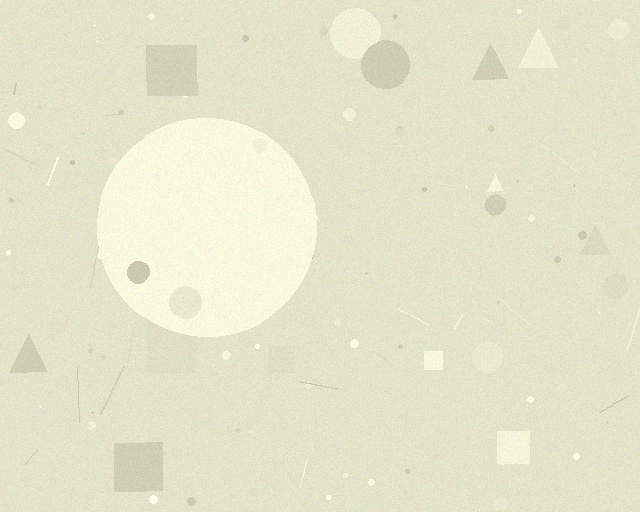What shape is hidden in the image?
A circle is hidden in the image.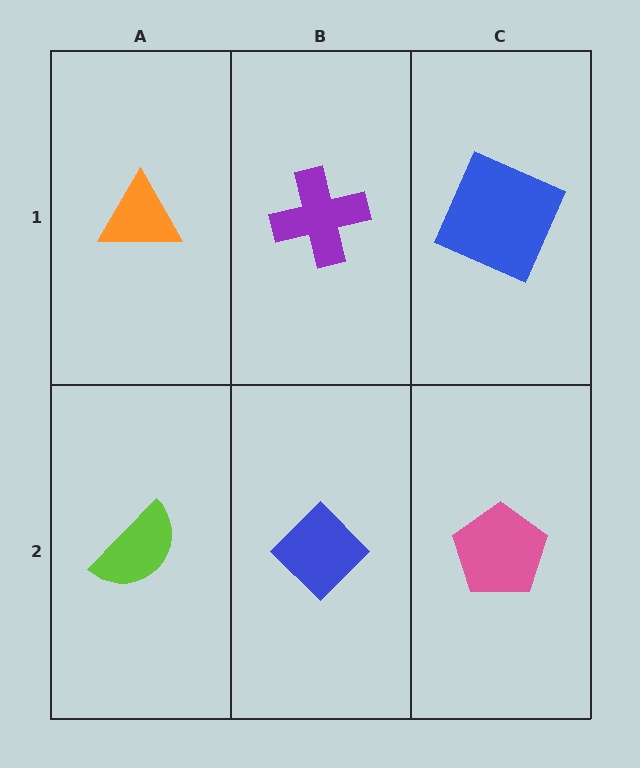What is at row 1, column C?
A blue square.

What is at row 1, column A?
An orange triangle.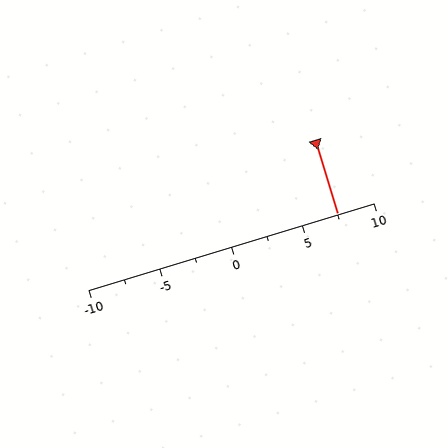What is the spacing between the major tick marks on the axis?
The major ticks are spaced 5 apart.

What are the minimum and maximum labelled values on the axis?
The axis runs from -10 to 10.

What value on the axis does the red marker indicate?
The marker indicates approximately 7.5.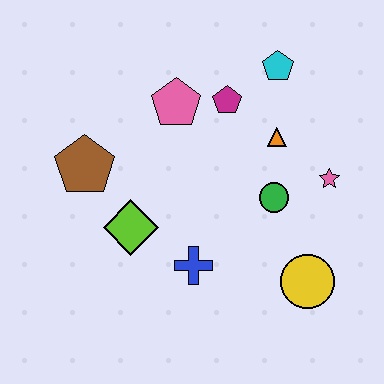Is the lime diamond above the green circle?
No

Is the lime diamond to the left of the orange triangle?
Yes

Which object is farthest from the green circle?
The brown pentagon is farthest from the green circle.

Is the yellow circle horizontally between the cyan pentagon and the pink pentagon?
No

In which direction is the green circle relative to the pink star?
The green circle is to the left of the pink star.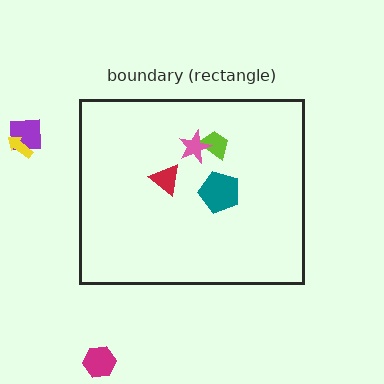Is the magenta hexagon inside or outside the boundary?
Outside.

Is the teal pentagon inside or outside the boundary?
Inside.